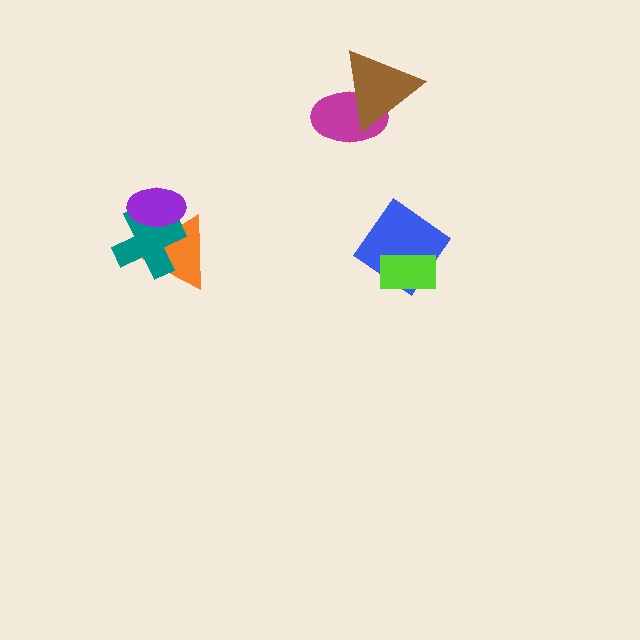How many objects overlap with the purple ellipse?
2 objects overlap with the purple ellipse.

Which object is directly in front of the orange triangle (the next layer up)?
The teal cross is directly in front of the orange triangle.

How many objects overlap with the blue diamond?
1 object overlaps with the blue diamond.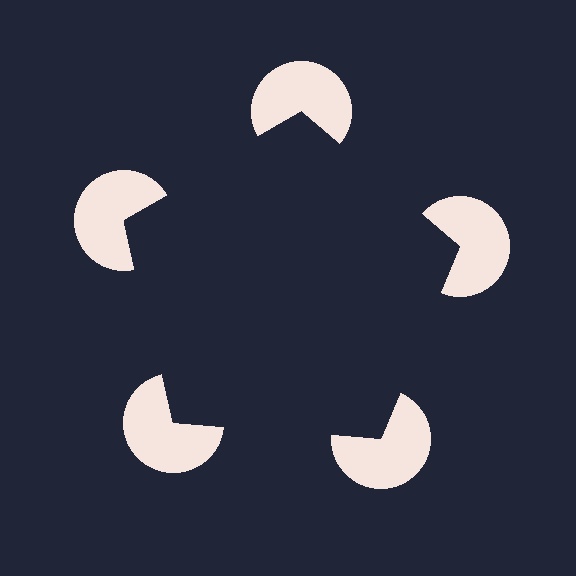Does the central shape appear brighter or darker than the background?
It typically appears slightly darker than the background, even though no actual brightness change is drawn.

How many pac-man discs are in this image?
There are 5 — one at each vertex of the illusory pentagon.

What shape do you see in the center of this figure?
An illusory pentagon — its edges are inferred from the aligned wedge cuts in the pac-man discs, not physically drawn.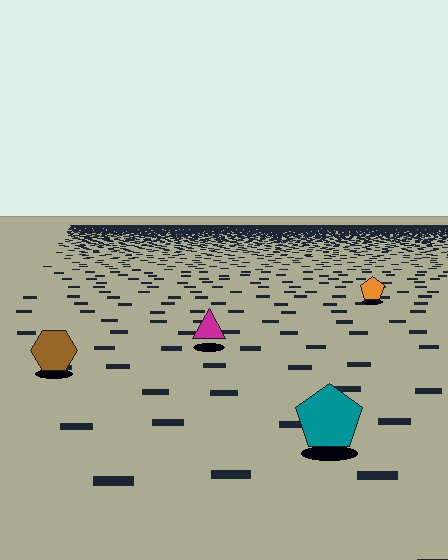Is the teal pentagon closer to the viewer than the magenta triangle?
Yes. The teal pentagon is closer — you can tell from the texture gradient: the ground texture is coarser near it.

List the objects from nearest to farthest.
From nearest to farthest: the teal pentagon, the brown hexagon, the magenta triangle, the orange pentagon.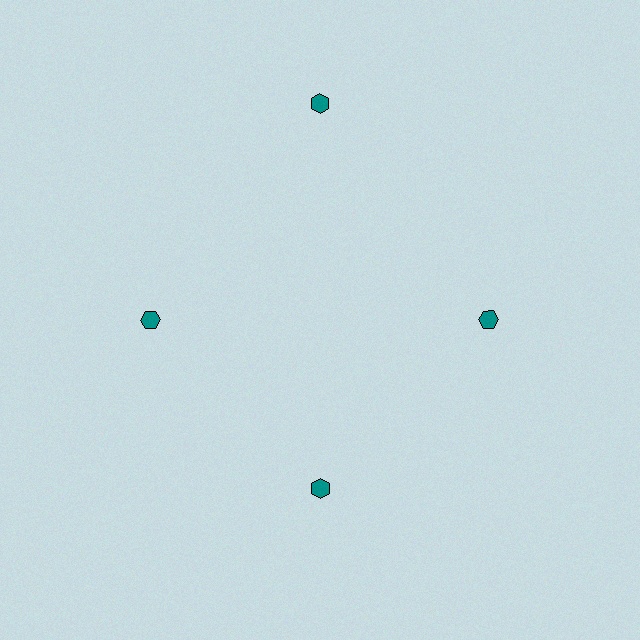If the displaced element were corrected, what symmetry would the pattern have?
It would have 4-fold rotational symmetry — the pattern would map onto itself every 90 degrees.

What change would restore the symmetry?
The symmetry would be restored by moving it inward, back onto the ring so that all 4 hexagons sit at equal angles and equal distance from the center.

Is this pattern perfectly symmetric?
No. The 4 teal hexagons are arranged in a ring, but one element near the 12 o'clock position is pushed outward from the center, breaking the 4-fold rotational symmetry.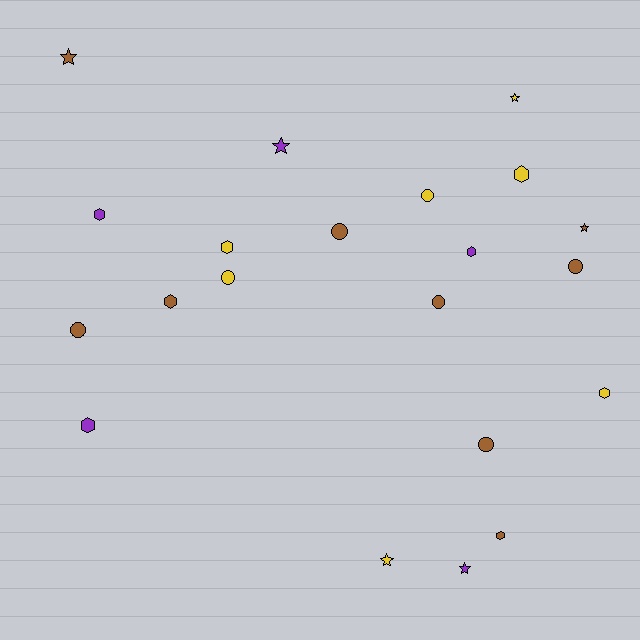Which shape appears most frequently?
Hexagon, with 8 objects.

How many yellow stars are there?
There are 2 yellow stars.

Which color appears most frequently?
Brown, with 9 objects.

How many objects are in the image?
There are 21 objects.